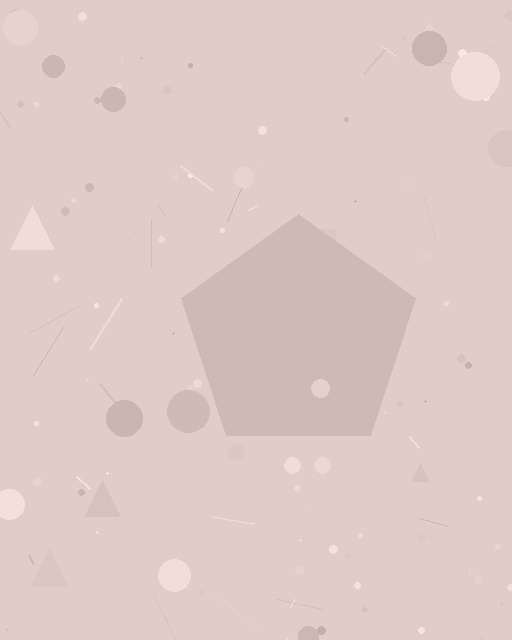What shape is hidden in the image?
A pentagon is hidden in the image.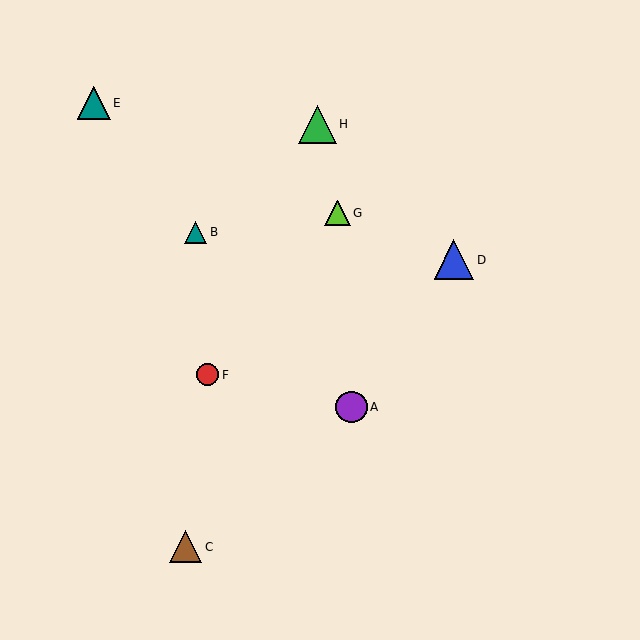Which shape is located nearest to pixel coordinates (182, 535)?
The brown triangle (labeled C) at (186, 547) is nearest to that location.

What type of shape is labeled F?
Shape F is a red circle.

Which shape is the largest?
The blue triangle (labeled D) is the largest.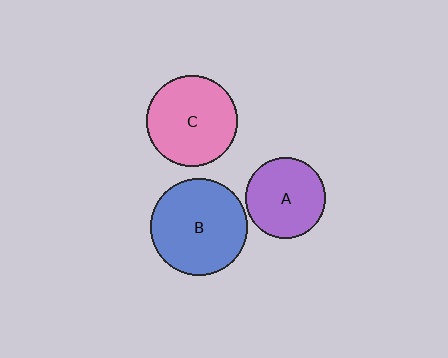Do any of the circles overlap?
No, none of the circles overlap.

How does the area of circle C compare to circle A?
Approximately 1.3 times.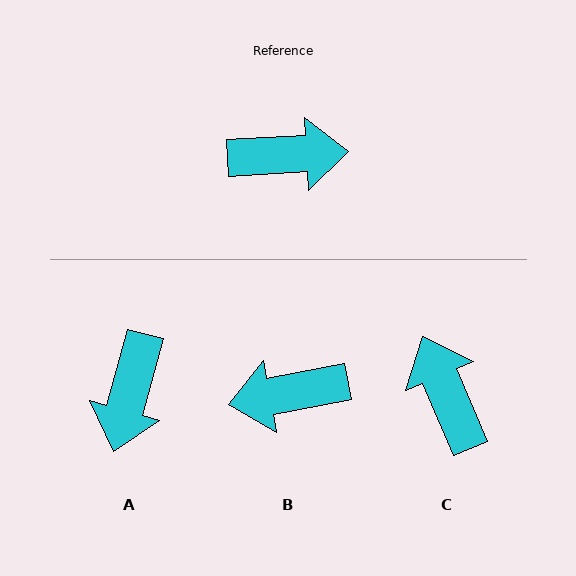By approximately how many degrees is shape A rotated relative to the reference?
Approximately 109 degrees clockwise.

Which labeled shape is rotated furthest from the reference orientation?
B, about 172 degrees away.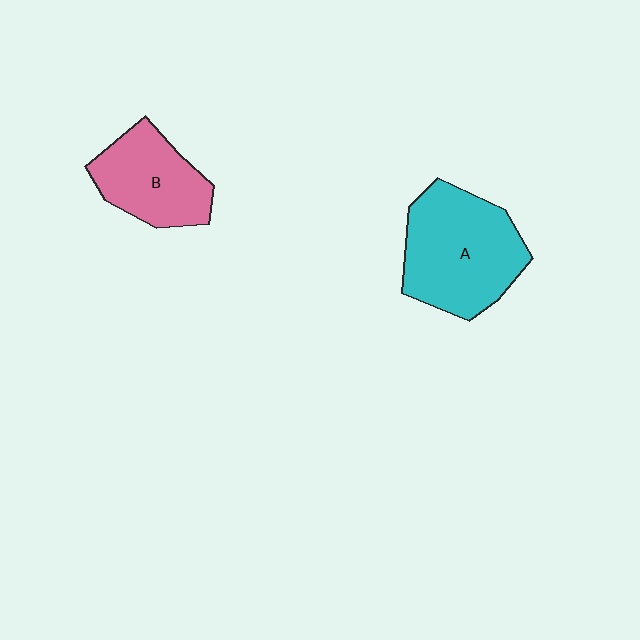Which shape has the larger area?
Shape A (cyan).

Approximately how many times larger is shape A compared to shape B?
Approximately 1.4 times.